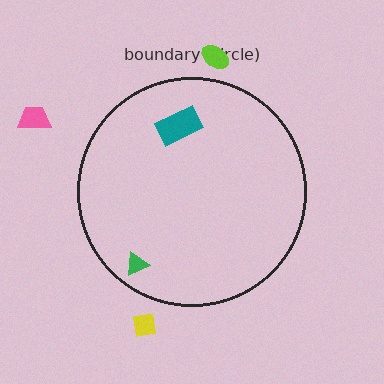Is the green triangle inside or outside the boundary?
Inside.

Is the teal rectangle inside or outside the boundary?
Inside.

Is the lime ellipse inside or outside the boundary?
Outside.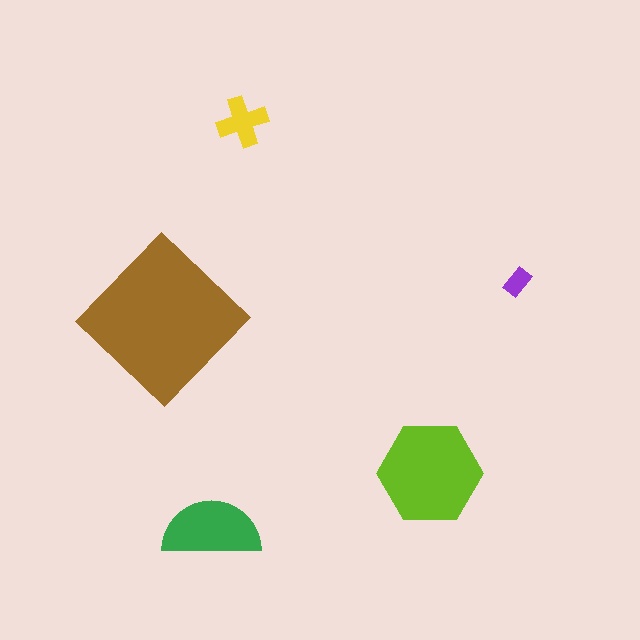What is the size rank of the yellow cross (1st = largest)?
4th.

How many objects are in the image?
There are 5 objects in the image.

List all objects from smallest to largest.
The purple rectangle, the yellow cross, the green semicircle, the lime hexagon, the brown diamond.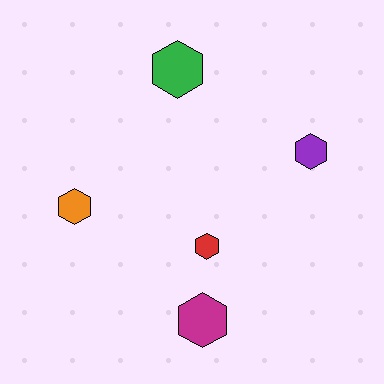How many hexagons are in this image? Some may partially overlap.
There are 5 hexagons.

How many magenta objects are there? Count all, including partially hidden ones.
There is 1 magenta object.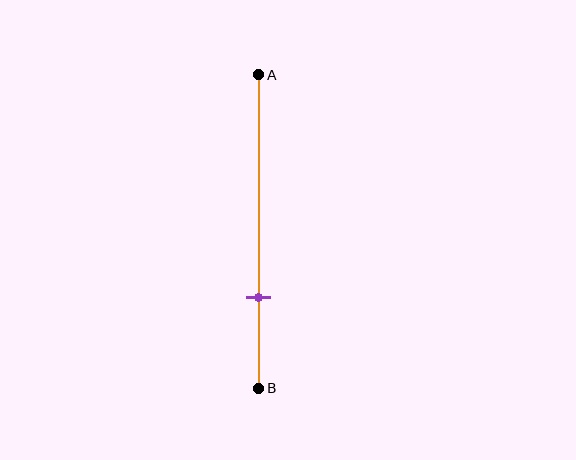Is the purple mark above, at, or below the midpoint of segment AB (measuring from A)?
The purple mark is below the midpoint of segment AB.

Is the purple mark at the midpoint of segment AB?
No, the mark is at about 70% from A, not at the 50% midpoint.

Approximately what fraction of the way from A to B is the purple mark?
The purple mark is approximately 70% of the way from A to B.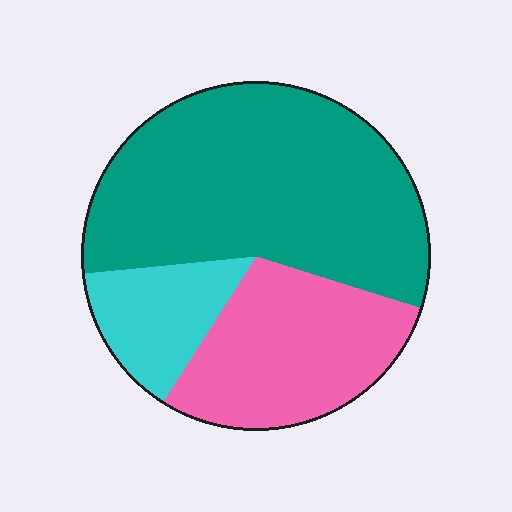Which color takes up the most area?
Teal, at roughly 55%.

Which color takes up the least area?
Cyan, at roughly 15%.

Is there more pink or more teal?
Teal.